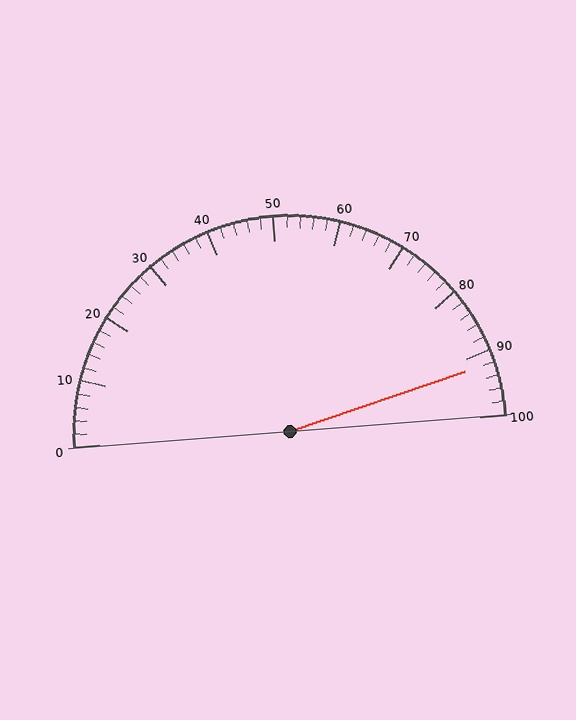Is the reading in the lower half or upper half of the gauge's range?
The reading is in the upper half of the range (0 to 100).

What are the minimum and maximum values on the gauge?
The gauge ranges from 0 to 100.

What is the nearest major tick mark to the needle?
The nearest major tick mark is 90.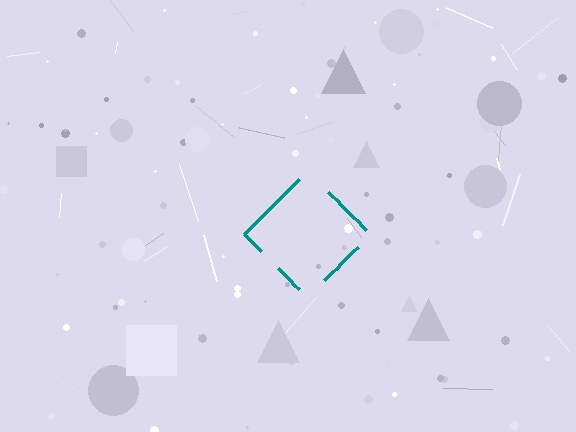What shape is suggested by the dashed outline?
The dashed outline suggests a diamond.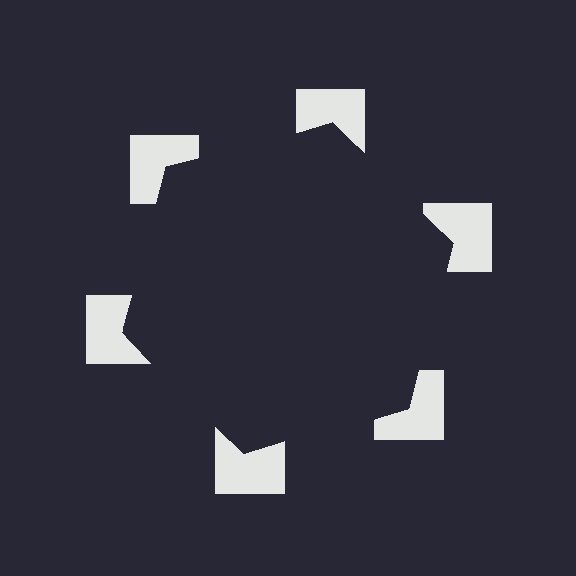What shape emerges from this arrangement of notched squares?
An illusory hexagon — its edges are inferred from the aligned wedge cuts in the notched squares, not physically drawn.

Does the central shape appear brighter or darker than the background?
It typically appears slightly darker than the background, even though no actual brightness change is drawn.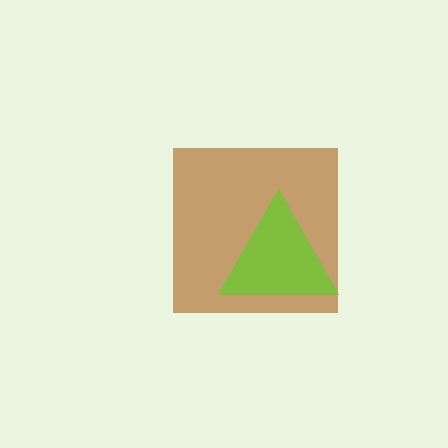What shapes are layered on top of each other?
The layered shapes are: a brown square, a lime triangle.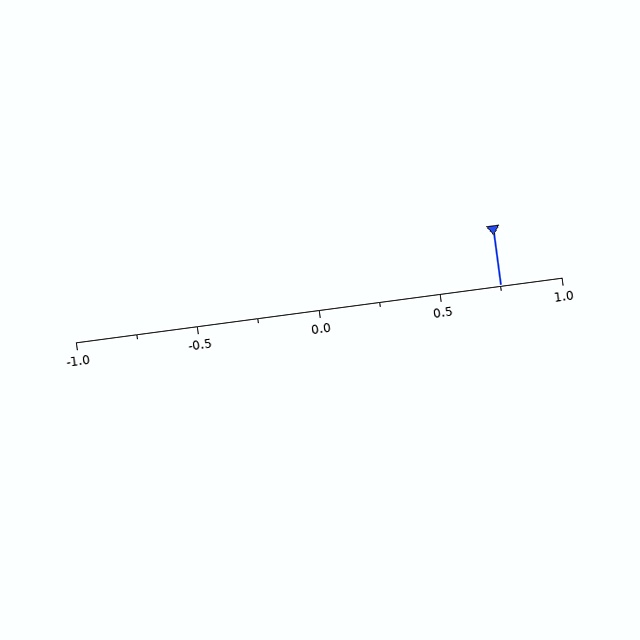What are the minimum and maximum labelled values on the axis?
The axis runs from -1.0 to 1.0.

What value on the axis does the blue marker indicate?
The marker indicates approximately 0.75.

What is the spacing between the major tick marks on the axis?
The major ticks are spaced 0.5 apart.